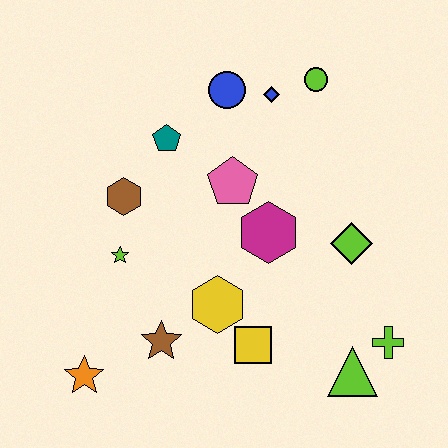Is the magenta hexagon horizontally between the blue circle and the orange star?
No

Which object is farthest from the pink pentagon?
The orange star is farthest from the pink pentagon.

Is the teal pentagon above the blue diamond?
No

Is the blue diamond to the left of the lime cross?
Yes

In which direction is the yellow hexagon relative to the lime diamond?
The yellow hexagon is to the left of the lime diamond.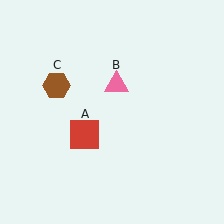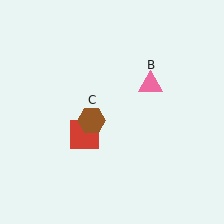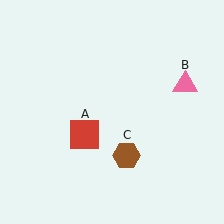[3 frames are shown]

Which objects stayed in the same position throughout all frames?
Red square (object A) remained stationary.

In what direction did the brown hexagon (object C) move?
The brown hexagon (object C) moved down and to the right.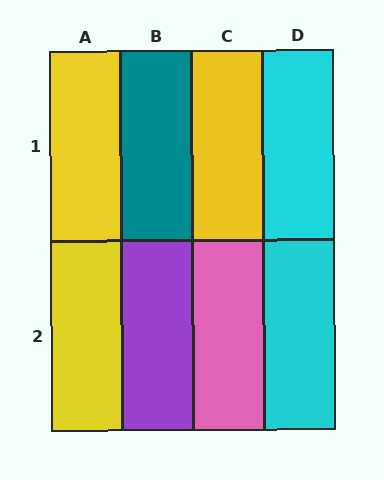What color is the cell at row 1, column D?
Cyan.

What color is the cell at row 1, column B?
Teal.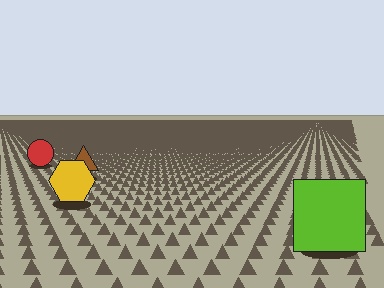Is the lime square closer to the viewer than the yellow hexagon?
Yes. The lime square is closer — you can tell from the texture gradient: the ground texture is coarser near it.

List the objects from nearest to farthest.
From nearest to farthest: the lime square, the yellow hexagon, the brown triangle, the red circle.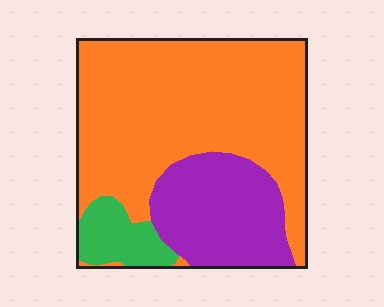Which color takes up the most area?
Orange, at roughly 65%.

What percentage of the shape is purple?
Purple covers 25% of the shape.